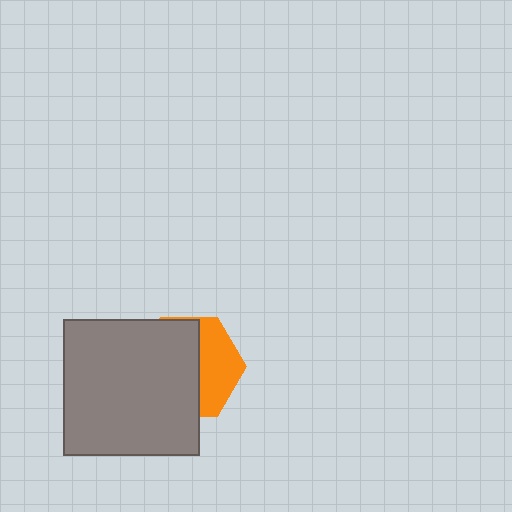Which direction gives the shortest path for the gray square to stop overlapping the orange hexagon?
Moving left gives the shortest separation.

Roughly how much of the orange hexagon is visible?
A small part of it is visible (roughly 39%).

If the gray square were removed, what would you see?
You would see the complete orange hexagon.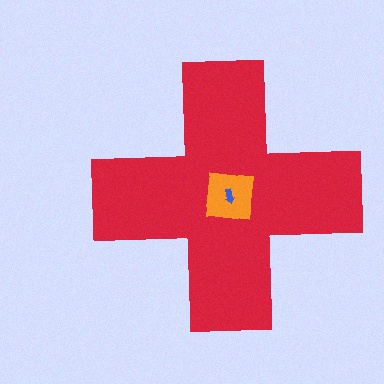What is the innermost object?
The blue arrow.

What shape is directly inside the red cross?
The orange square.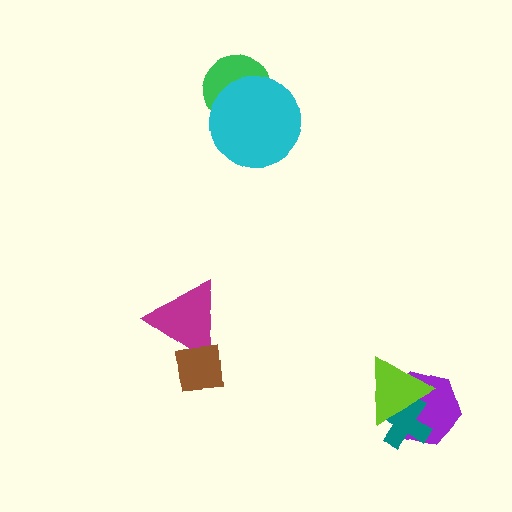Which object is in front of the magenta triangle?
The brown square is in front of the magenta triangle.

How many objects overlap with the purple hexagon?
2 objects overlap with the purple hexagon.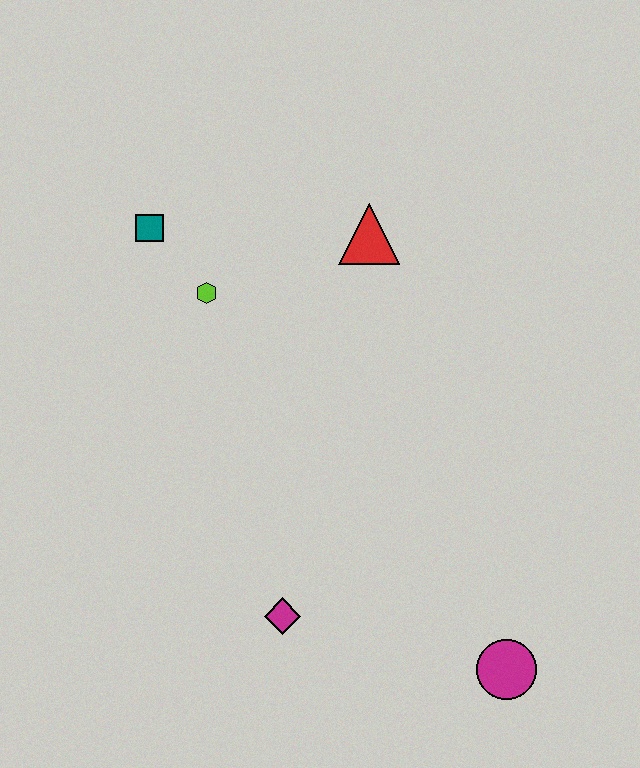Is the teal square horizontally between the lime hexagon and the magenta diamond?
No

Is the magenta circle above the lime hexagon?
No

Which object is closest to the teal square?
The lime hexagon is closest to the teal square.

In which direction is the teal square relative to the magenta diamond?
The teal square is above the magenta diamond.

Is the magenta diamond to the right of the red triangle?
No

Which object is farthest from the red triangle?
The magenta circle is farthest from the red triangle.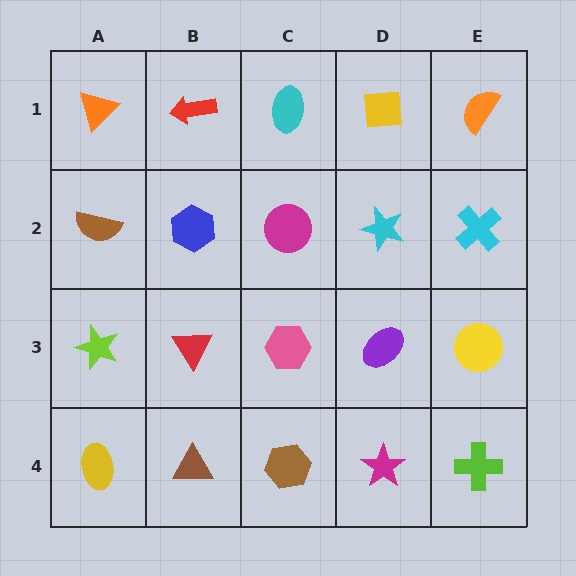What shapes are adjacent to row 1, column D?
A cyan star (row 2, column D), a cyan ellipse (row 1, column C), an orange semicircle (row 1, column E).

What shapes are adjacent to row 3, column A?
A brown semicircle (row 2, column A), a yellow ellipse (row 4, column A), a red triangle (row 3, column B).